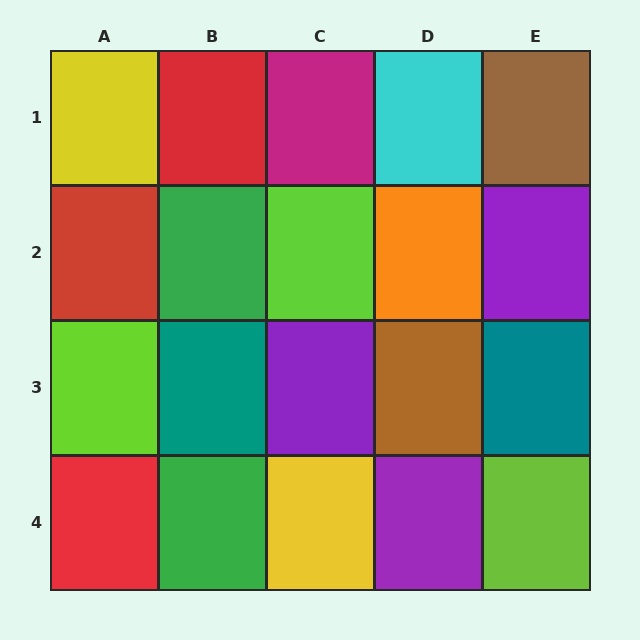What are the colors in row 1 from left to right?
Yellow, red, magenta, cyan, brown.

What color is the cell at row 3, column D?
Brown.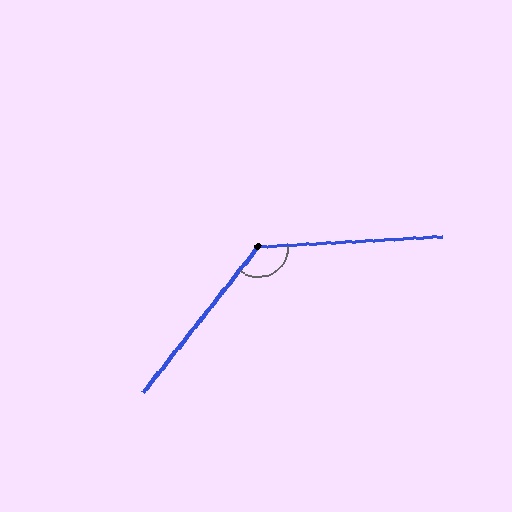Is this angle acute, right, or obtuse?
It is obtuse.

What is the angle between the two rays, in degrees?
Approximately 132 degrees.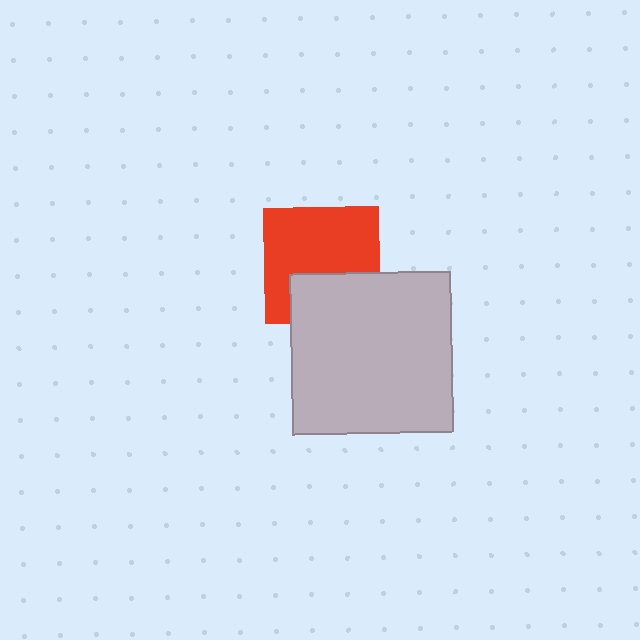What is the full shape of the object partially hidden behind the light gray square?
The partially hidden object is a red square.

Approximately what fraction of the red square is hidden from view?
Roughly 34% of the red square is hidden behind the light gray square.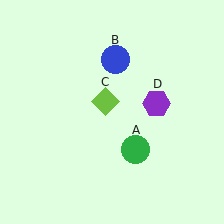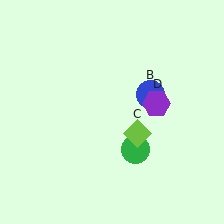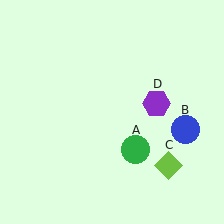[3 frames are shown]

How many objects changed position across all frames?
2 objects changed position: blue circle (object B), lime diamond (object C).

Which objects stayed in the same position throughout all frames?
Green circle (object A) and purple hexagon (object D) remained stationary.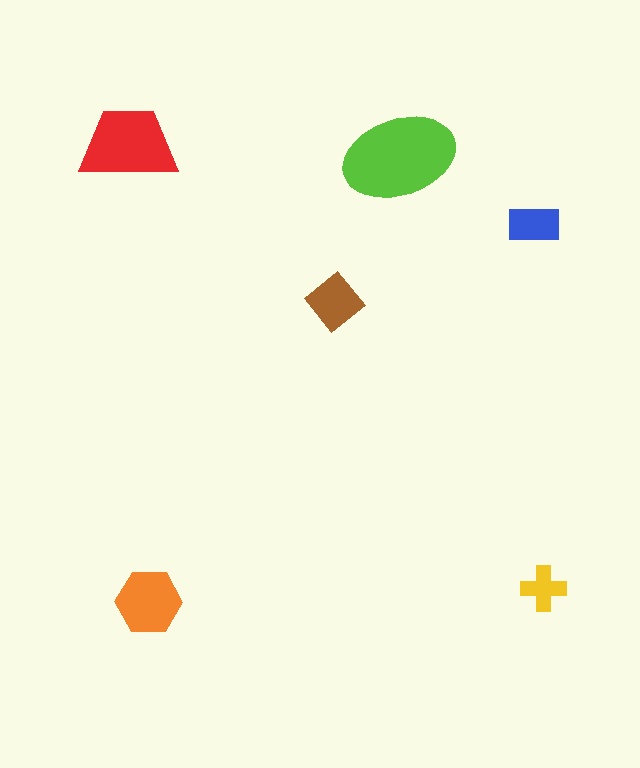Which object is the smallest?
The yellow cross.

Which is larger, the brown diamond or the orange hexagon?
The orange hexagon.